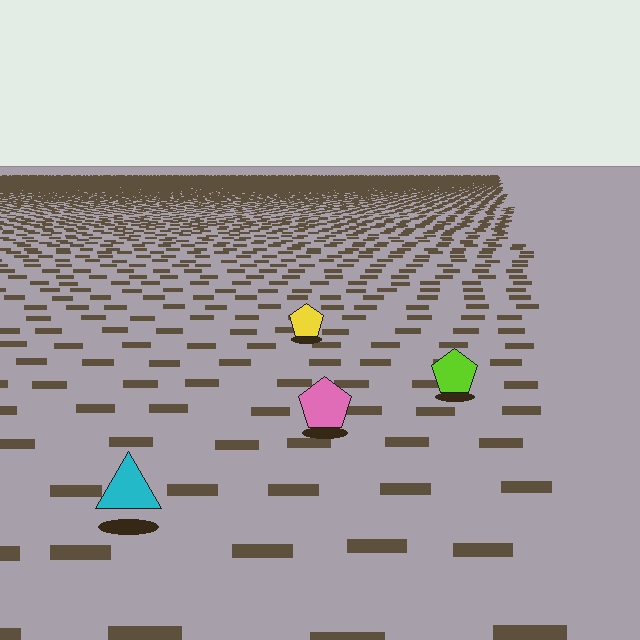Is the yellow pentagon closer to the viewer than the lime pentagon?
No. The lime pentagon is closer — you can tell from the texture gradient: the ground texture is coarser near it.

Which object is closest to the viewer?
The cyan triangle is closest. The texture marks near it are larger and more spread out.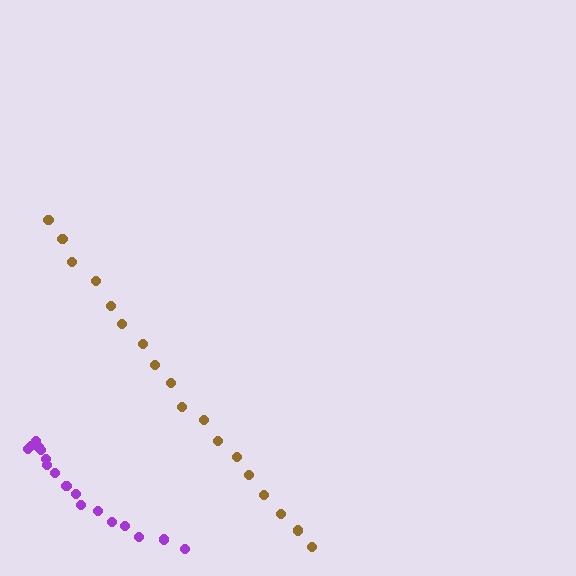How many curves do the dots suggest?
There are 2 distinct paths.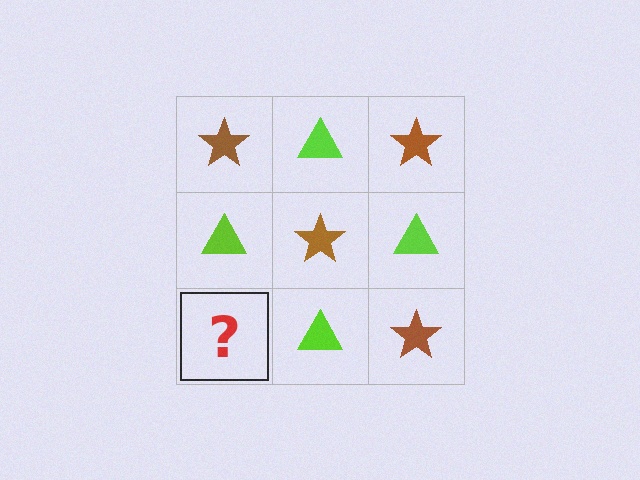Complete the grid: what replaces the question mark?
The question mark should be replaced with a brown star.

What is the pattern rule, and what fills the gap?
The rule is that it alternates brown star and lime triangle in a checkerboard pattern. The gap should be filled with a brown star.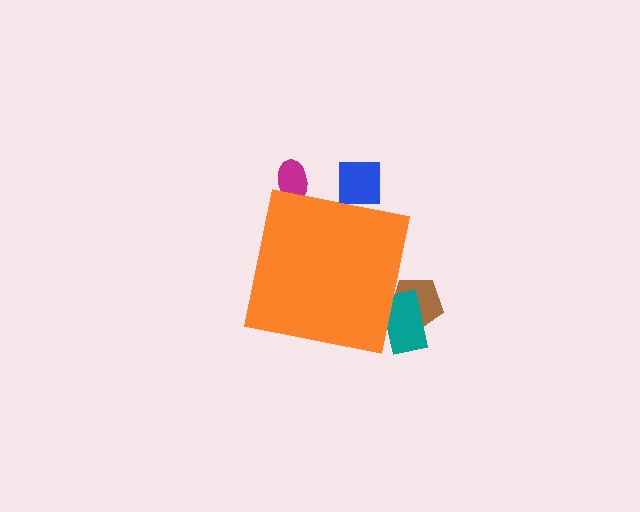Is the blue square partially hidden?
Yes, the blue square is partially hidden behind the orange square.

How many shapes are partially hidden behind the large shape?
4 shapes are partially hidden.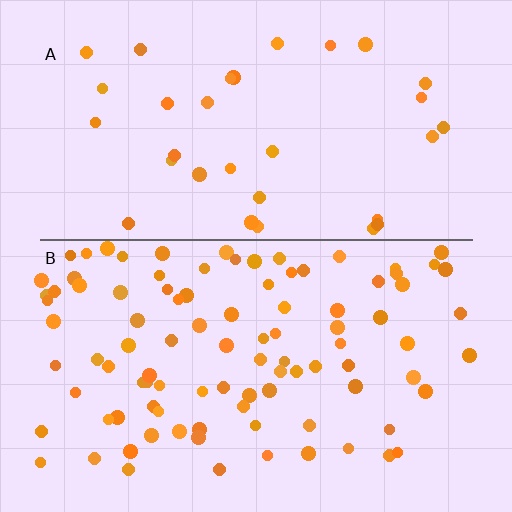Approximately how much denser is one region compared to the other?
Approximately 2.9× — region B over region A.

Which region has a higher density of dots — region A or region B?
B (the bottom).